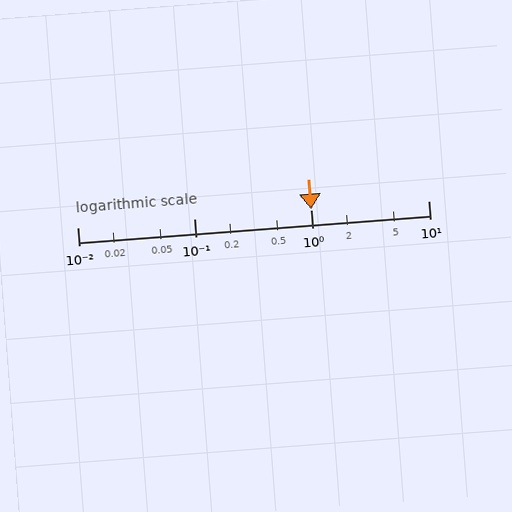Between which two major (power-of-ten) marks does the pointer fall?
The pointer is between 1 and 10.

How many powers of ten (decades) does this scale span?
The scale spans 3 decades, from 0.01 to 10.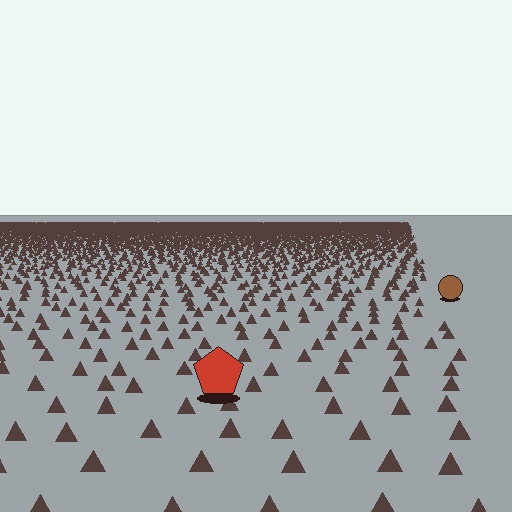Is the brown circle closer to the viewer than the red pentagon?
No. The red pentagon is closer — you can tell from the texture gradient: the ground texture is coarser near it.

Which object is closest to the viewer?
The red pentagon is closest. The texture marks near it are larger and more spread out.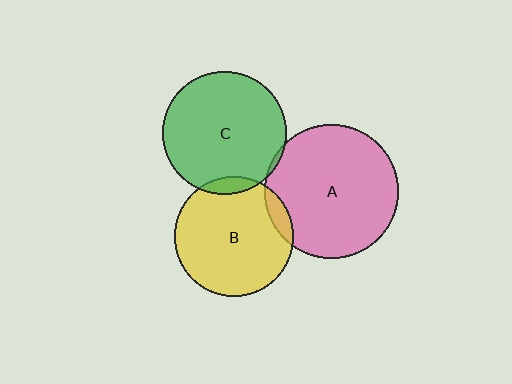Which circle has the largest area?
Circle A (pink).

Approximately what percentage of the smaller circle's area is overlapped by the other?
Approximately 10%.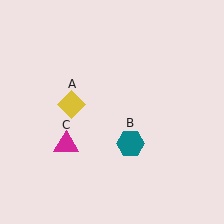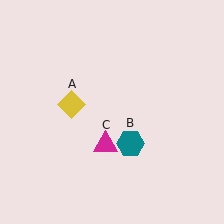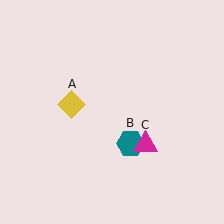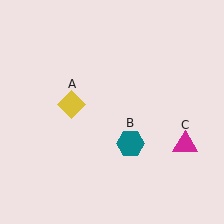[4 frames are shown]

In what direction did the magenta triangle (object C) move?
The magenta triangle (object C) moved right.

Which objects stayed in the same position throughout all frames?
Yellow diamond (object A) and teal hexagon (object B) remained stationary.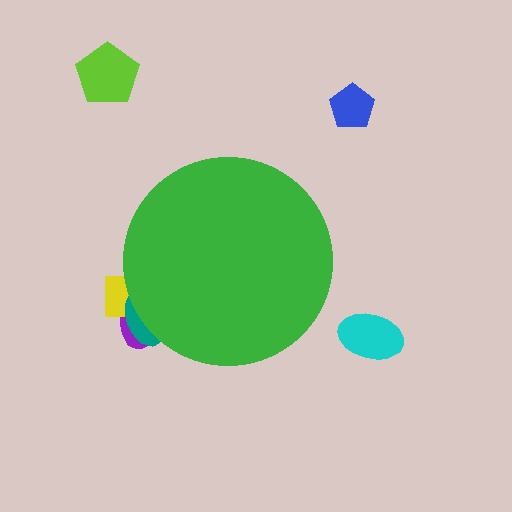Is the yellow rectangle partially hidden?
Yes, the yellow rectangle is partially hidden behind the green circle.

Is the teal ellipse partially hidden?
Yes, the teal ellipse is partially hidden behind the green circle.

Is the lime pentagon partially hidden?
No, the lime pentagon is fully visible.